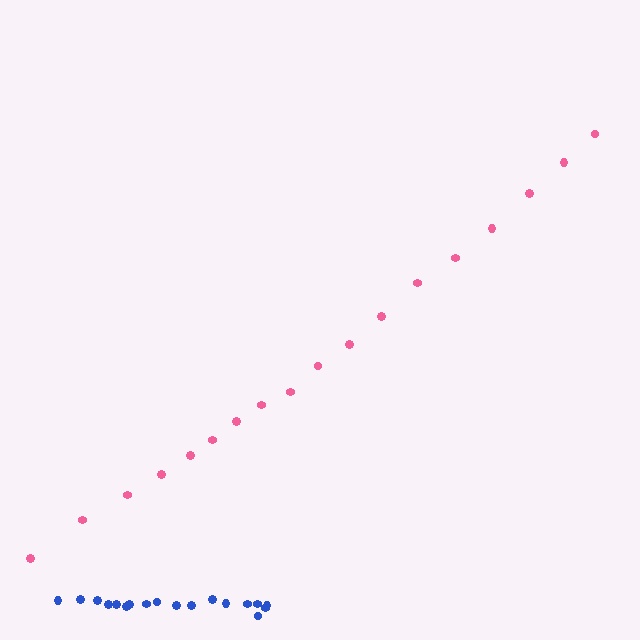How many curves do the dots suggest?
There are 2 distinct paths.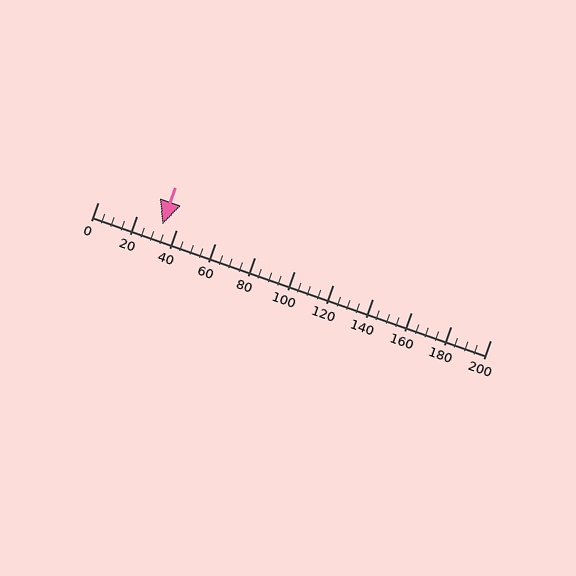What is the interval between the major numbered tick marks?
The major tick marks are spaced 20 units apart.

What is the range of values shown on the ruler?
The ruler shows values from 0 to 200.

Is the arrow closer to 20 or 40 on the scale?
The arrow is closer to 40.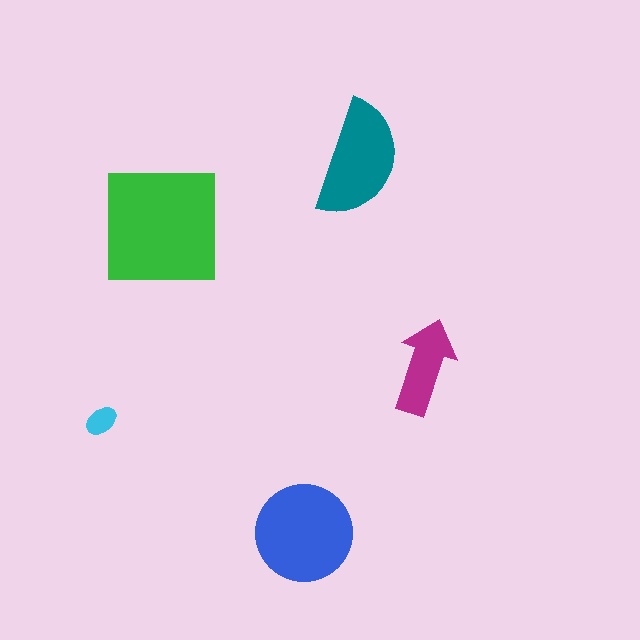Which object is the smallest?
The cyan ellipse.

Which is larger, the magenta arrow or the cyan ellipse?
The magenta arrow.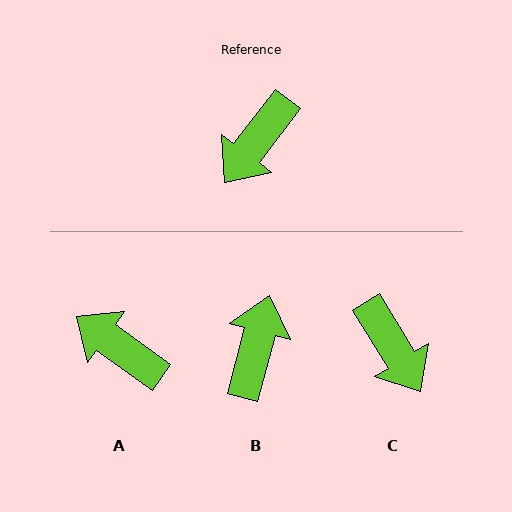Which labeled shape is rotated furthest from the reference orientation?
B, about 158 degrees away.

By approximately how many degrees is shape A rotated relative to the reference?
Approximately 89 degrees clockwise.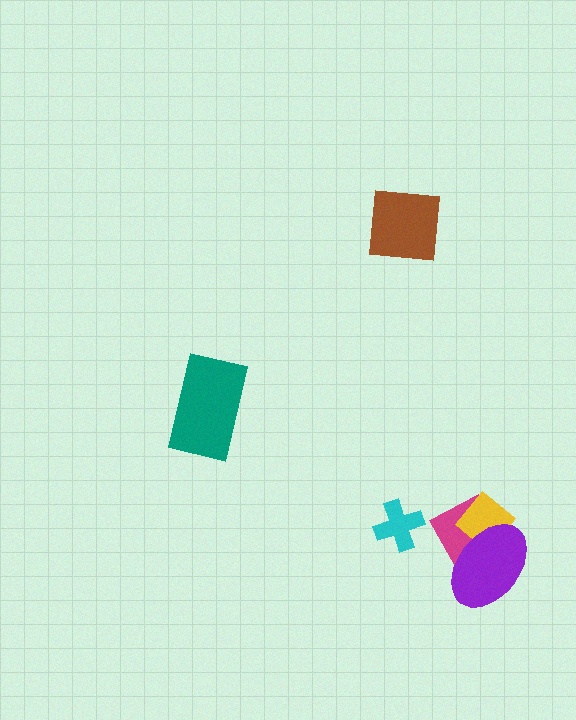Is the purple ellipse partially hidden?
No, no other shape covers it.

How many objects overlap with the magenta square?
2 objects overlap with the magenta square.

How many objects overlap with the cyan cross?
0 objects overlap with the cyan cross.